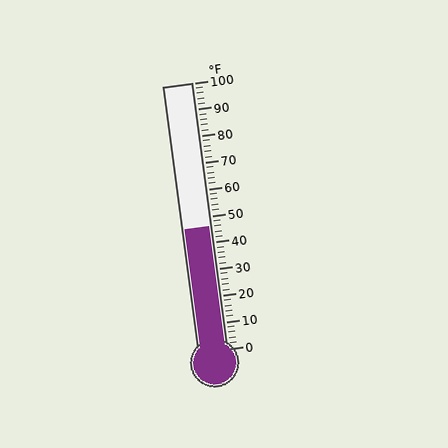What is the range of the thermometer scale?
The thermometer scale ranges from 0°F to 100°F.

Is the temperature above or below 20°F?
The temperature is above 20°F.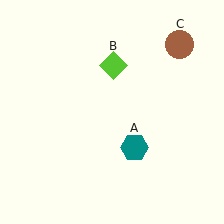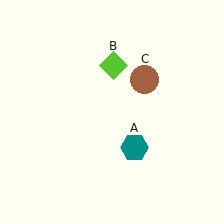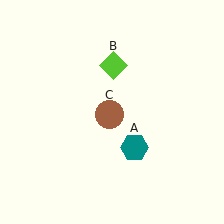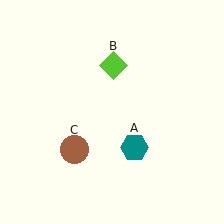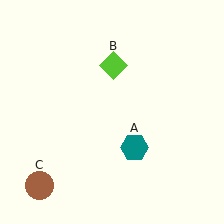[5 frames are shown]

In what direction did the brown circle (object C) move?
The brown circle (object C) moved down and to the left.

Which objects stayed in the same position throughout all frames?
Teal hexagon (object A) and lime diamond (object B) remained stationary.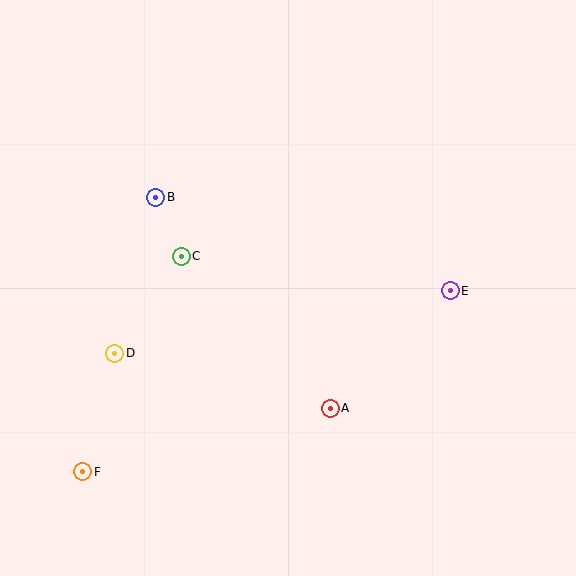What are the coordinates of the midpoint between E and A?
The midpoint between E and A is at (390, 349).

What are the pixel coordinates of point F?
Point F is at (83, 472).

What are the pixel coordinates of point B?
Point B is at (156, 197).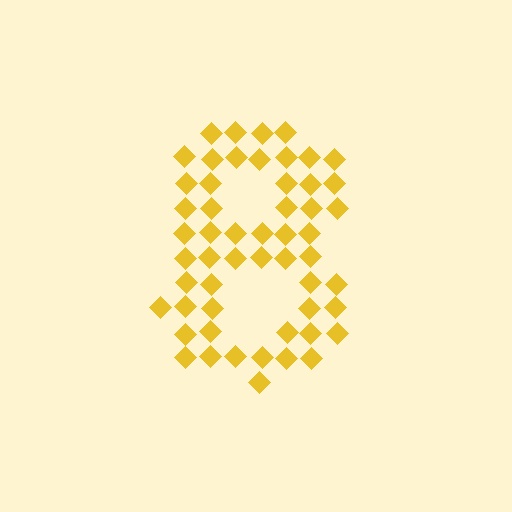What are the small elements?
The small elements are diamonds.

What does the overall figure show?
The overall figure shows the digit 8.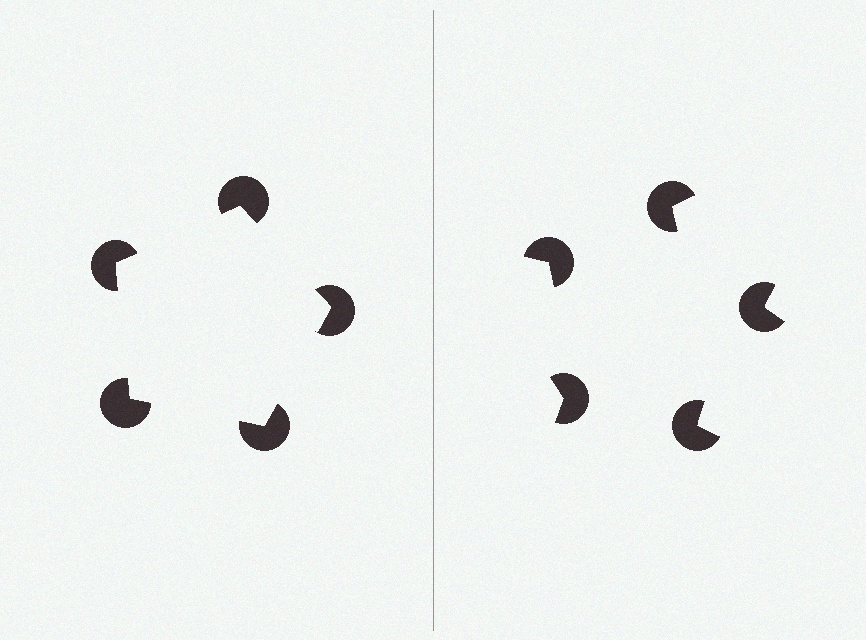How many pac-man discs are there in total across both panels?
10 — 5 on each side.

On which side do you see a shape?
An illusory pentagon appears on the left side. On the right side the wedge cuts are rotated, so no coherent shape forms.